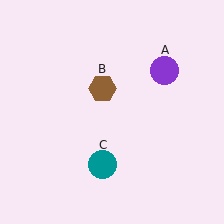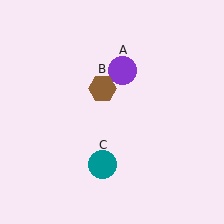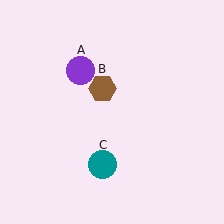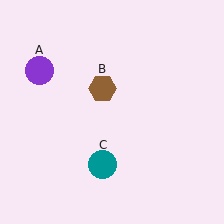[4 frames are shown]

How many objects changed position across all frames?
1 object changed position: purple circle (object A).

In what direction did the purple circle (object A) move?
The purple circle (object A) moved left.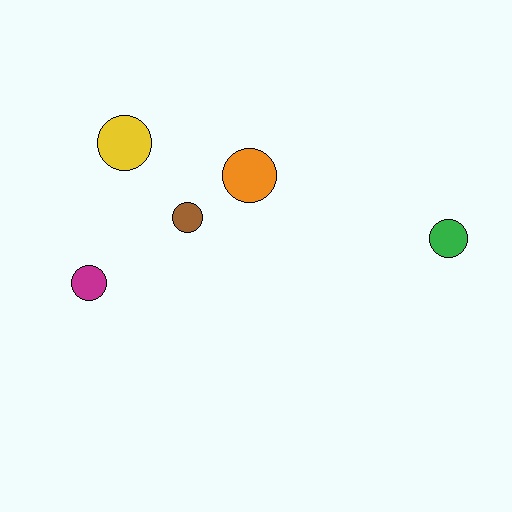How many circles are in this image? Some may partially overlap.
There are 5 circles.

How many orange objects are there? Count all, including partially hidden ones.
There is 1 orange object.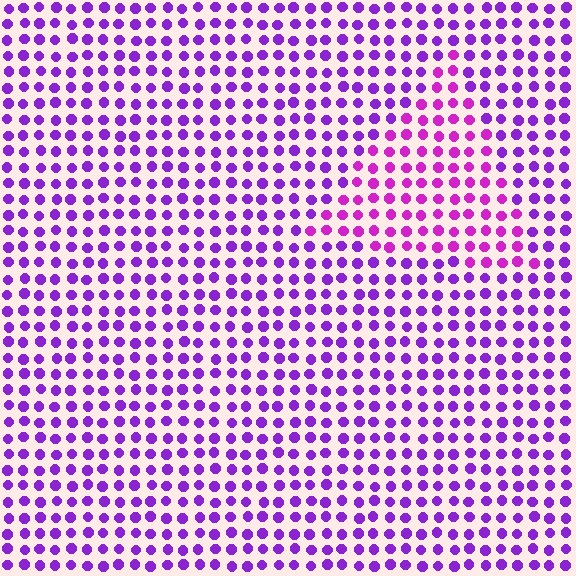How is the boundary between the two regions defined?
The boundary is defined purely by a slight shift in hue (about 27 degrees). Spacing, size, and orientation are identical on both sides.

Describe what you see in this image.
The image is filled with small purple elements in a uniform arrangement. A triangle-shaped region is visible where the elements are tinted to a slightly different hue, forming a subtle color boundary.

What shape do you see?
I see a triangle.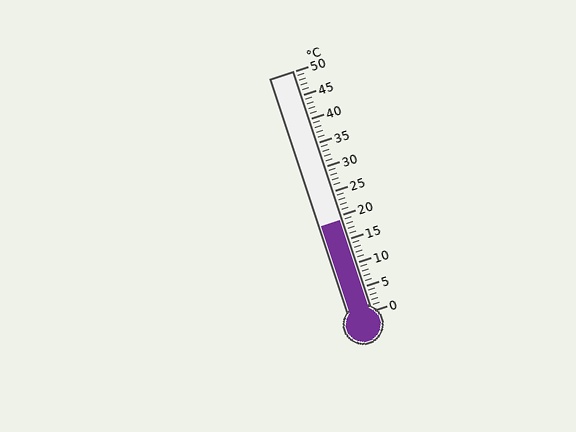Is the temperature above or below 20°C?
The temperature is below 20°C.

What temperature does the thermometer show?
The thermometer shows approximately 19°C.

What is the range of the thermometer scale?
The thermometer scale ranges from 0°C to 50°C.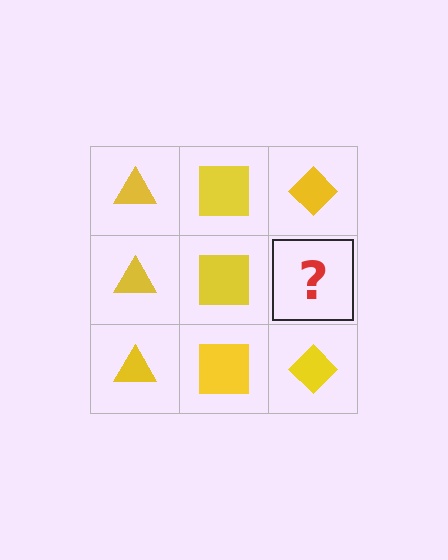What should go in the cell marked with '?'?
The missing cell should contain a yellow diamond.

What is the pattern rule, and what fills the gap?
The rule is that each column has a consistent shape. The gap should be filled with a yellow diamond.